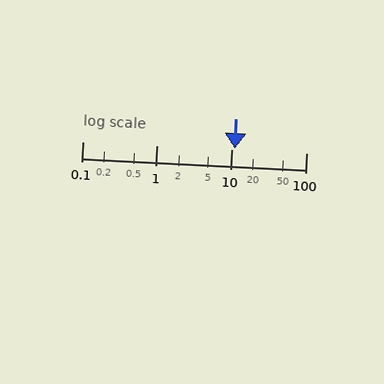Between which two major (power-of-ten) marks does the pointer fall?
The pointer is between 10 and 100.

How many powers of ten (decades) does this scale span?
The scale spans 3 decades, from 0.1 to 100.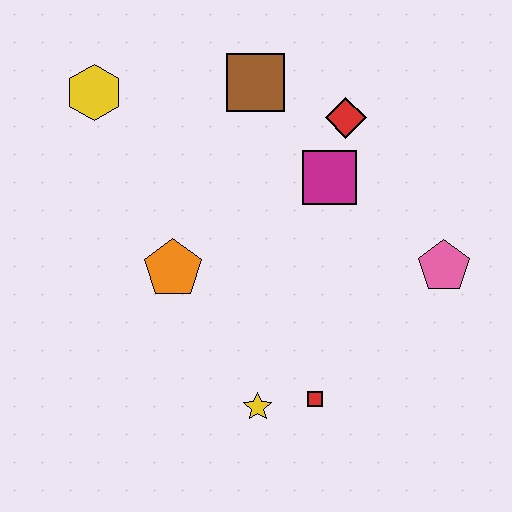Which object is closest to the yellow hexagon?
The brown square is closest to the yellow hexagon.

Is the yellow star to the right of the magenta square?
No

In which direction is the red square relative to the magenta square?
The red square is below the magenta square.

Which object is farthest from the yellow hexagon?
The pink pentagon is farthest from the yellow hexagon.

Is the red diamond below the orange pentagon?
No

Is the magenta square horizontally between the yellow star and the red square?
No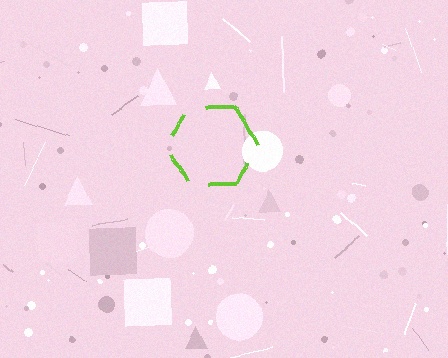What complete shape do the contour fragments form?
The contour fragments form a hexagon.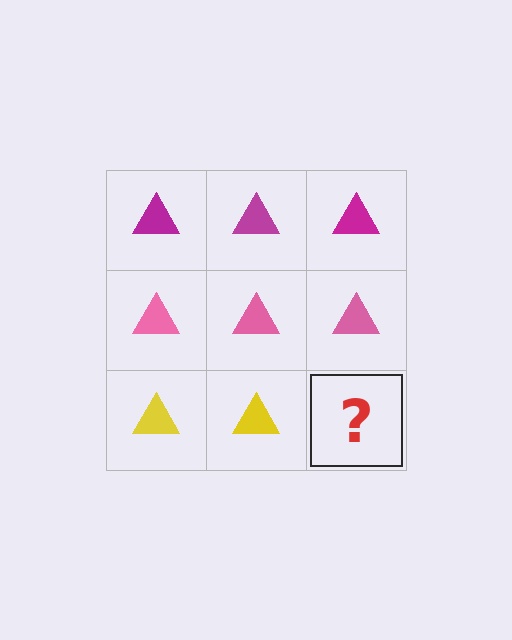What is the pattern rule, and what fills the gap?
The rule is that each row has a consistent color. The gap should be filled with a yellow triangle.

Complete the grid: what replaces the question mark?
The question mark should be replaced with a yellow triangle.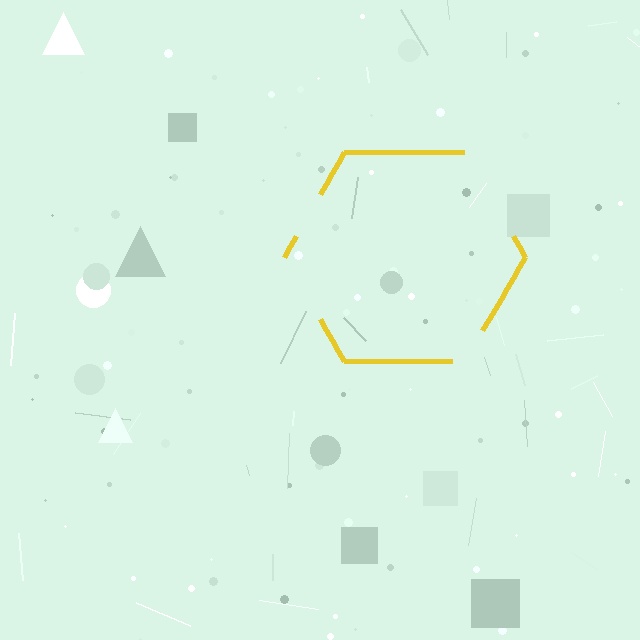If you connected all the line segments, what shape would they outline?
They would outline a hexagon.